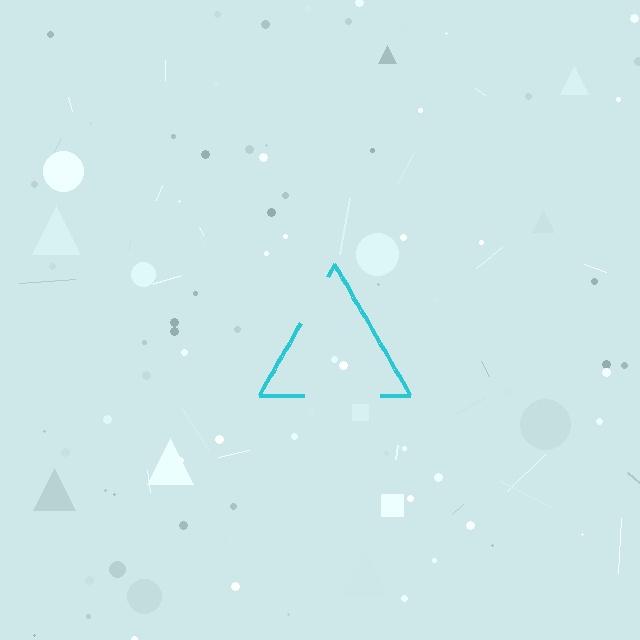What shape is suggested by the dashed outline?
The dashed outline suggests a triangle.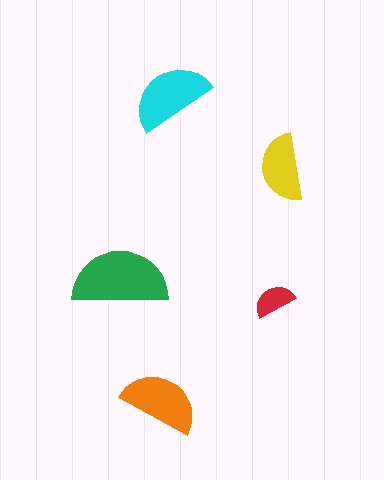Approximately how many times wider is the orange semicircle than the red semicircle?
About 2 times wider.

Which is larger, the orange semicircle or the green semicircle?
The green one.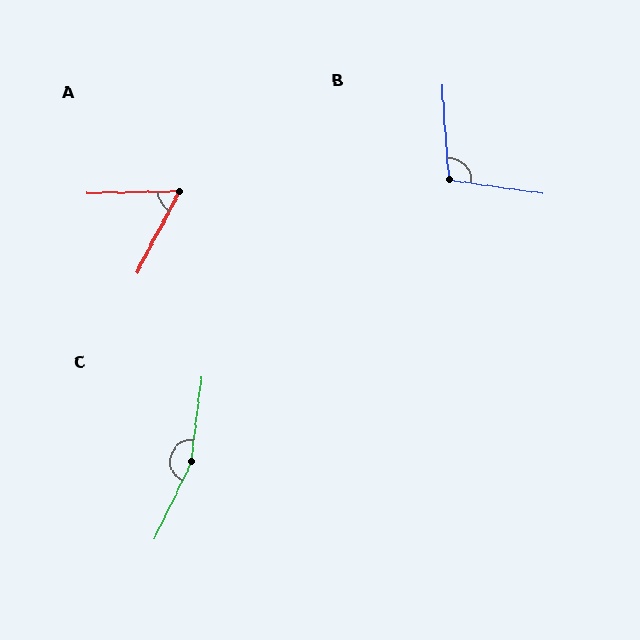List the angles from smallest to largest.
A (61°), B (102°), C (162°).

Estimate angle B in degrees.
Approximately 102 degrees.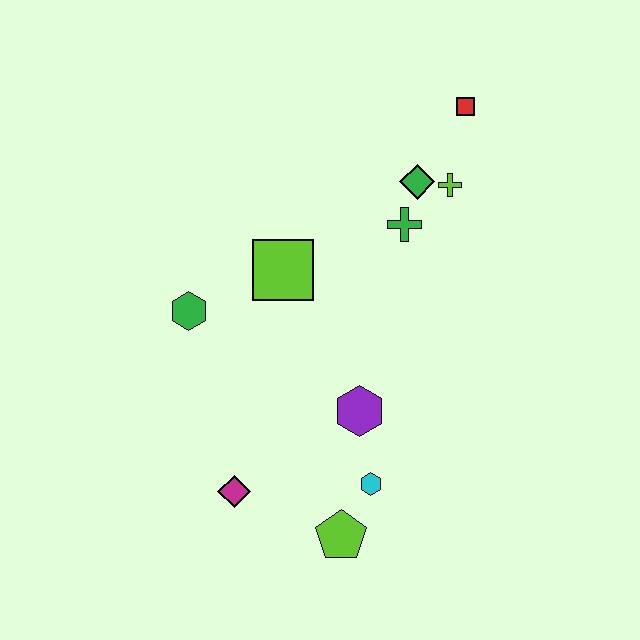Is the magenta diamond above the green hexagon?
No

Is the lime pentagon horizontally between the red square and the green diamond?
No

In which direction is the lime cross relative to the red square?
The lime cross is below the red square.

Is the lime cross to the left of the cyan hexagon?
No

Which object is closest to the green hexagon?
The lime square is closest to the green hexagon.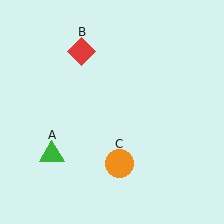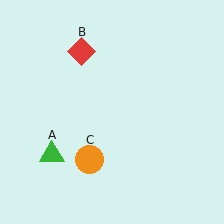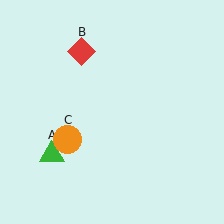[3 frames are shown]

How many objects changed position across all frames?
1 object changed position: orange circle (object C).